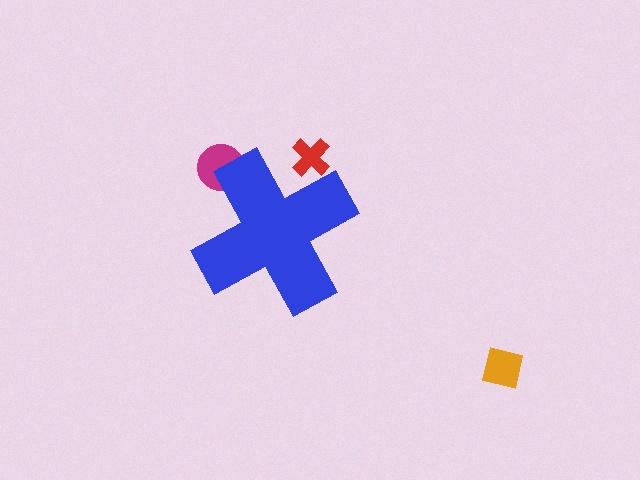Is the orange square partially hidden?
No, the orange square is fully visible.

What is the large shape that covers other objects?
A blue cross.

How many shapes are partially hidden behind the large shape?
2 shapes are partially hidden.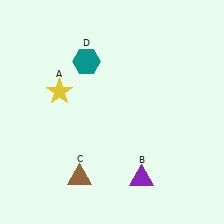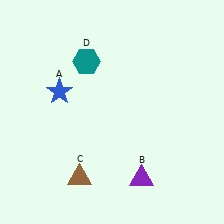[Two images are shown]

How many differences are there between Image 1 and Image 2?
There is 1 difference between the two images.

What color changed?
The star (A) changed from yellow in Image 1 to blue in Image 2.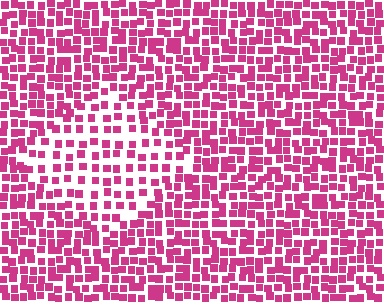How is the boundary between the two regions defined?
The boundary is defined by a change in element density (approximately 1.9x ratio). All elements are the same color, size, and shape.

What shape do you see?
I see a diamond.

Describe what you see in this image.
The image contains small magenta elements arranged at two different densities. A diamond-shaped region is visible where the elements are less densely packed than the surrounding area.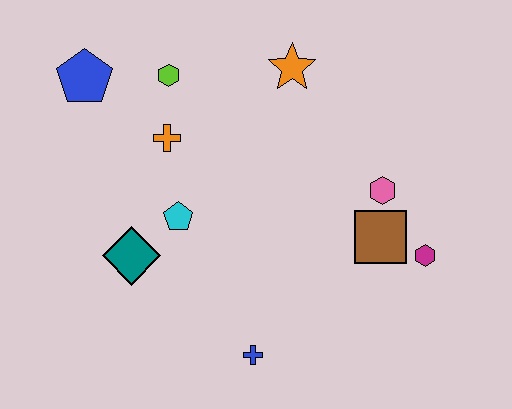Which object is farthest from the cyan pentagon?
The magenta hexagon is farthest from the cyan pentagon.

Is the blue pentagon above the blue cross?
Yes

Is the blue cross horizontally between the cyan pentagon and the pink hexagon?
Yes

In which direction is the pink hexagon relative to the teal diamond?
The pink hexagon is to the right of the teal diamond.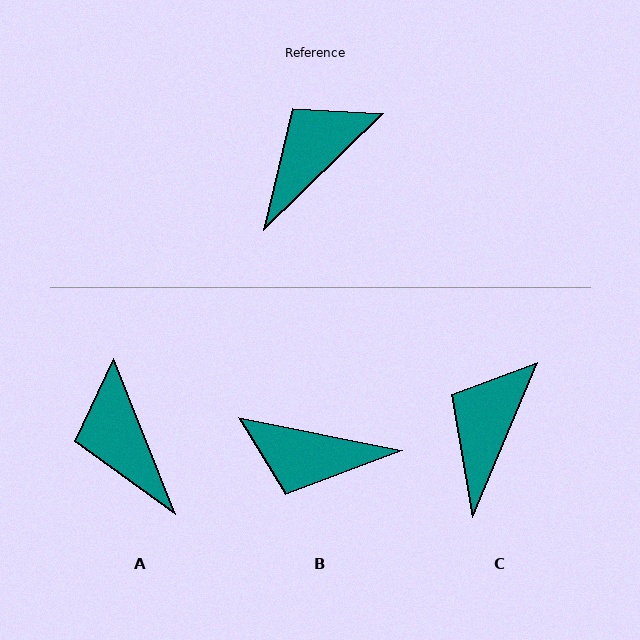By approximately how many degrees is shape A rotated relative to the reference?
Approximately 68 degrees counter-clockwise.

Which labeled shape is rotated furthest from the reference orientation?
B, about 124 degrees away.